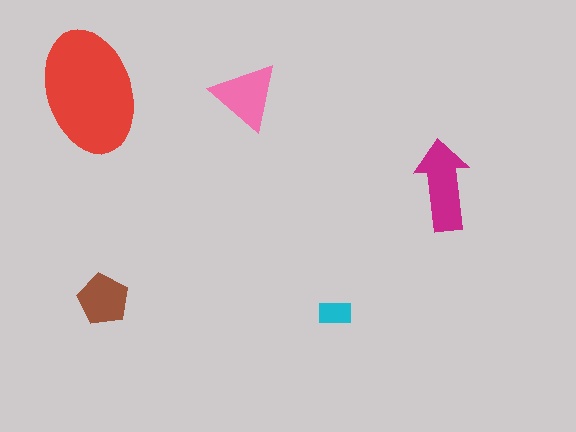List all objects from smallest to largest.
The cyan rectangle, the brown pentagon, the pink triangle, the magenta arrow, the red ellipse.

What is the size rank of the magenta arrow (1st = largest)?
2nd.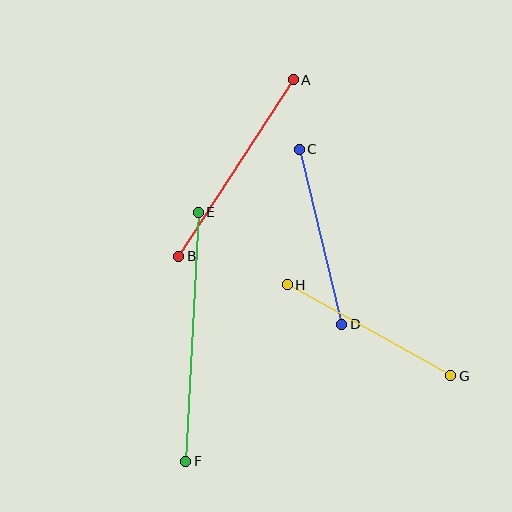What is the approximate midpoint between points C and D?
The midpoint is at approximately (321, 237) pixels.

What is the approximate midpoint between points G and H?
The midpoint is at approximately (369, 330) pixels.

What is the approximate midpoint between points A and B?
The midpoint is at approximately (236, 168) pixels.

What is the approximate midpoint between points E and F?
The midpoint is at approximately (192, 337) pixels.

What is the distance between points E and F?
The distance is approximately 249 pixels.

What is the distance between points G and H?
The distance is approximately 187 pixels.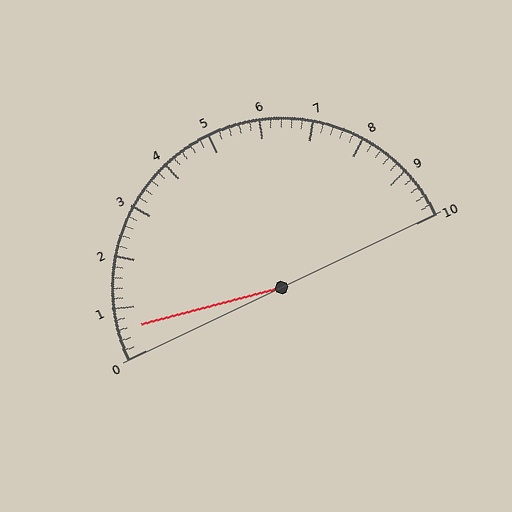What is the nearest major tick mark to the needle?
The nearest major tick mark is 1.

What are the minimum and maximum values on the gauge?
The gauge ranges from 0 to 10.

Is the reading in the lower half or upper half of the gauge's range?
The reading is in the lower half of the range (0 to 10).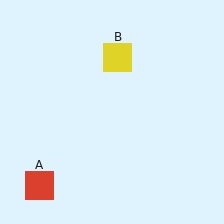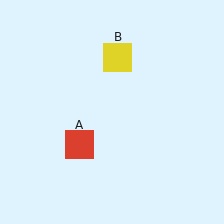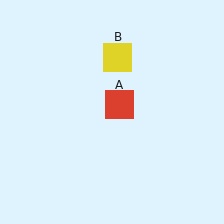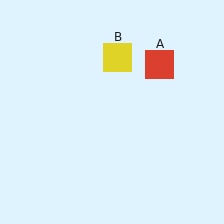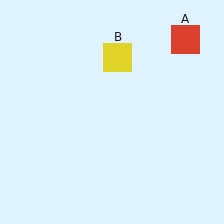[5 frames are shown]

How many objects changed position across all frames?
1 object changed position: red square (object A).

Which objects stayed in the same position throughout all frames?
Yellow square (object B) remained stationary.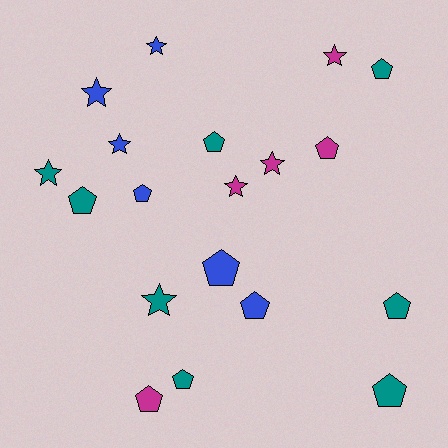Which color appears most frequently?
Teal, with 8 objects.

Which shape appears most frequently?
Pentagon, with 11 objects.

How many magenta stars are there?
There are 3 magenta stars.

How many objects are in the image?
There are 19 objects.